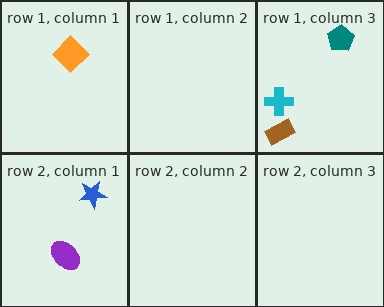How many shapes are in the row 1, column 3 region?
3.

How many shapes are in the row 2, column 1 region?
2.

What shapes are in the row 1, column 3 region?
The teal pentagon, the cyan cross, the brown rectangle.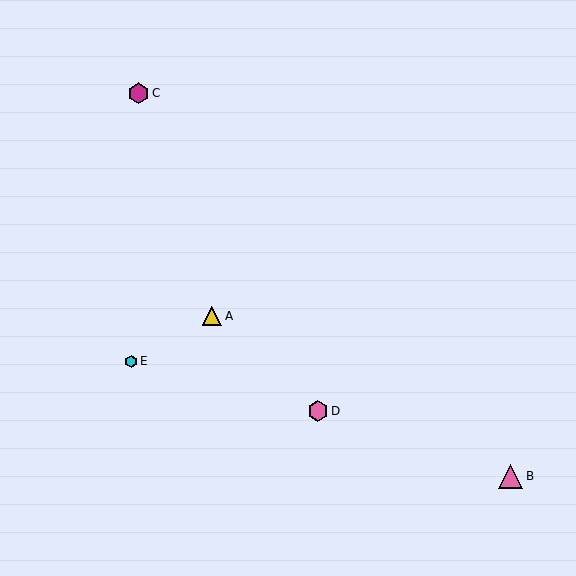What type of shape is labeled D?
Shape D is a pink hexagon.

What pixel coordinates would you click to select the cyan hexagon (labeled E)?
Click at (131, 361) to select the cyan hexagon E.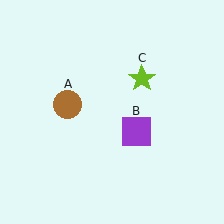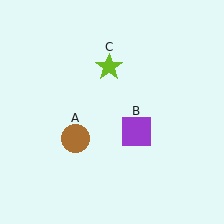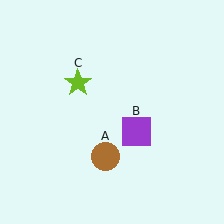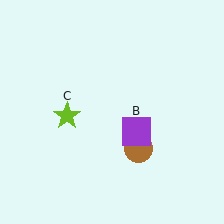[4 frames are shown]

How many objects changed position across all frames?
2 objects changed position: brown circle (object A), lime star (object C).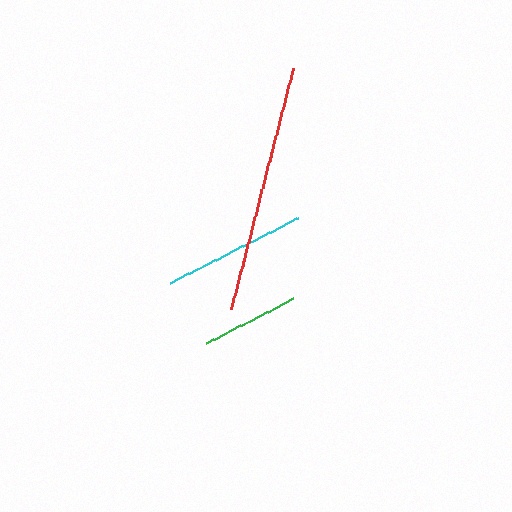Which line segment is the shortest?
The green line is the shortest at approximately 98 pixels.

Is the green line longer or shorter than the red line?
The red line is longer than the green line.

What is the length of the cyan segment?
The cyan segment is approximately 144 pixels long.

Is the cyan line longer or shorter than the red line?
The red line is longer than the cyan line.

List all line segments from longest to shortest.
From longest to shortest: red, cyan, green.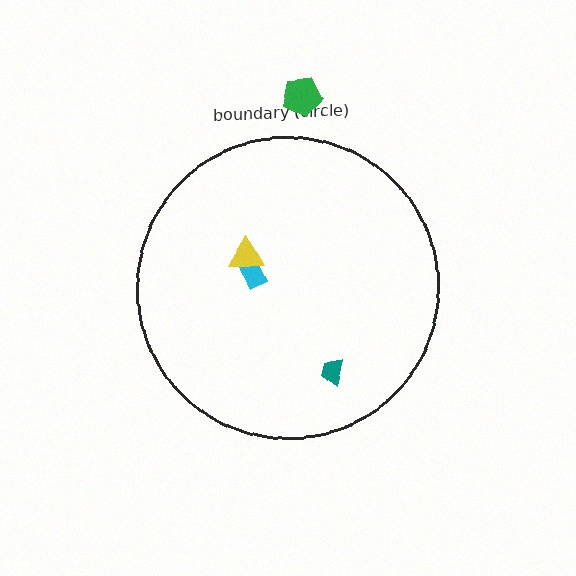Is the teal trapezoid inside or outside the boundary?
Inside.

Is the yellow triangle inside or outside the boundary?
Inside.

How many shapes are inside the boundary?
3 inside, 1 outside.